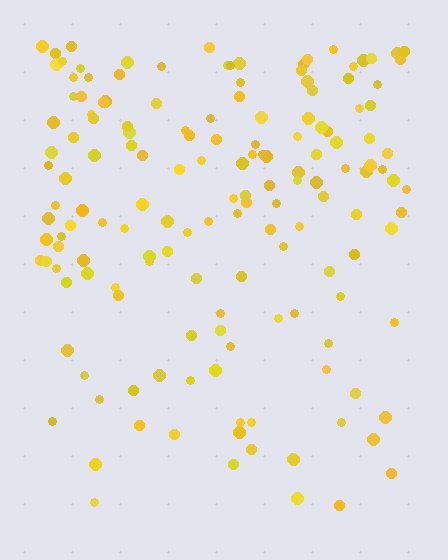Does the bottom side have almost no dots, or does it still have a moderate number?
Still a moderate number, just noticeably fewer than the top.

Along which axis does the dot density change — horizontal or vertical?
Vertical.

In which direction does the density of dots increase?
From bottom to top, with the top side densest.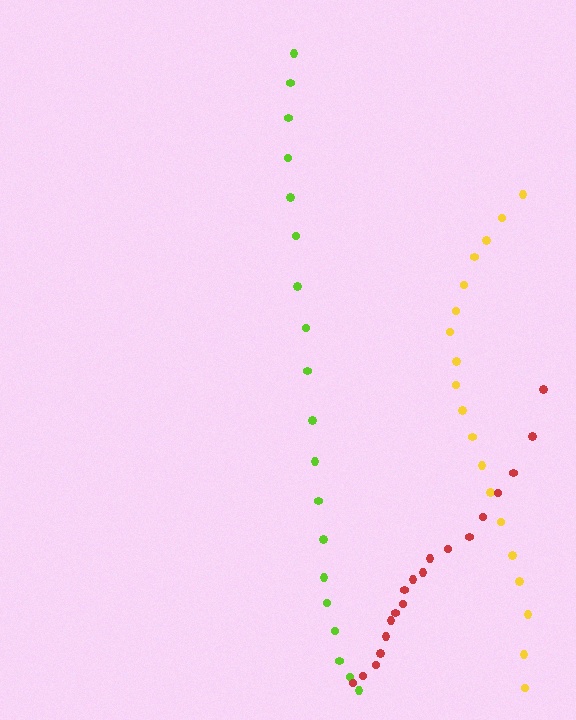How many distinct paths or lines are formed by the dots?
There are 3 distinct paths.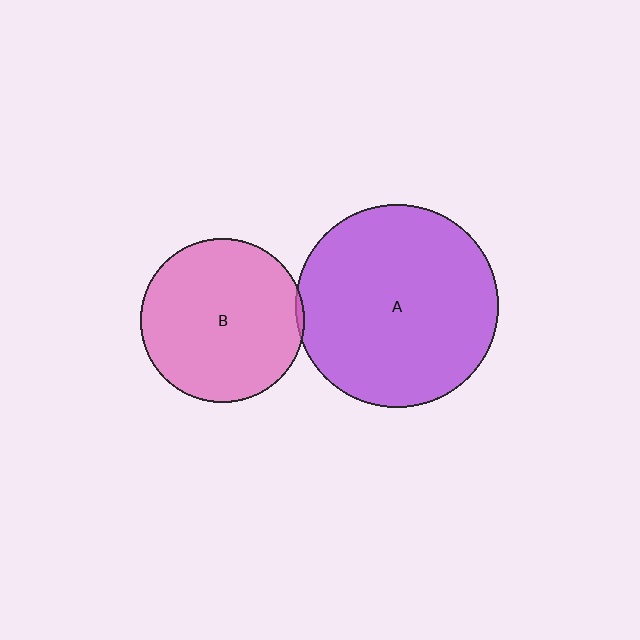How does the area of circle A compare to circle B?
Approximately 1.5 times.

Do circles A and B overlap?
Yes.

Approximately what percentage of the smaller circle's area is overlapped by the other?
Approximately 5%.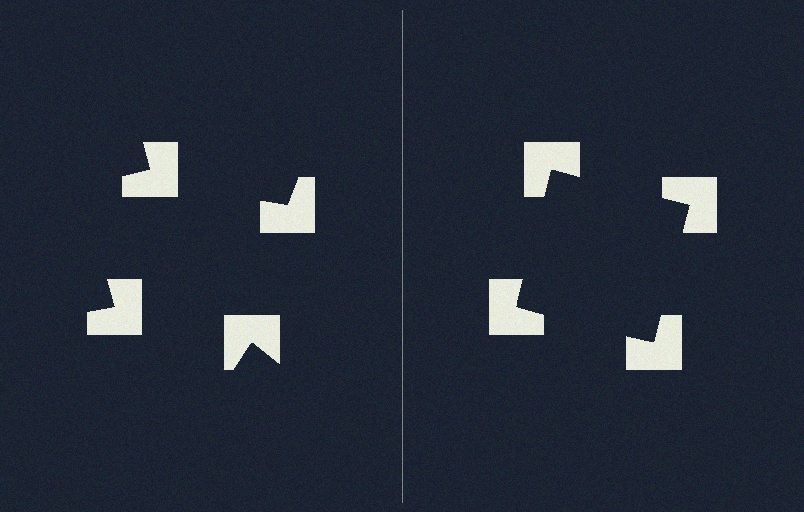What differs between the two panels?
The notched squares are positioned identically on both sides; only the wedge orientations differ. On the right they align to a square; on the left they are misaligned.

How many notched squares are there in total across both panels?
8 — 4 on each side.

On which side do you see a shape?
An illusory square appears on the right side. On the left side the wedge cuts are rotated, so no coherent shape forms.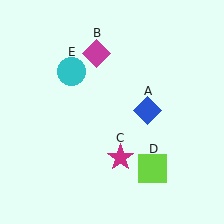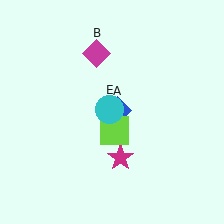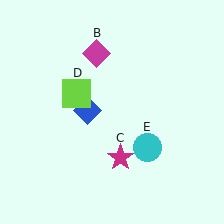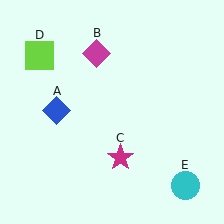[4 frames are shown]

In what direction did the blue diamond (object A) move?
The blue diamond (object A) moved left.